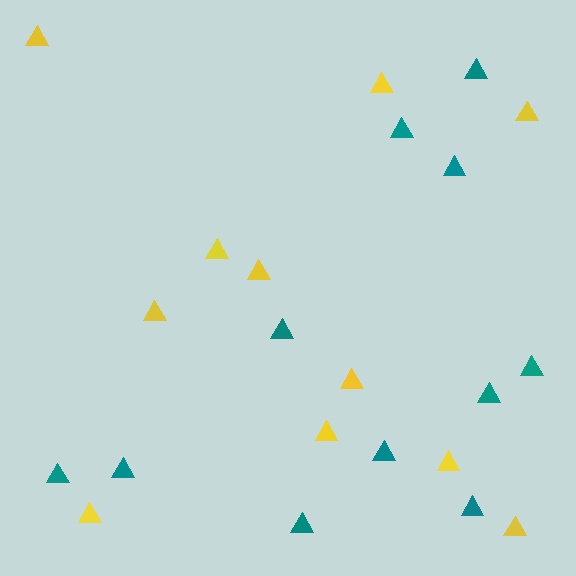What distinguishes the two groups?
There are 2 groups: one group of yellow triangles (11) and one group of teal triangles (11).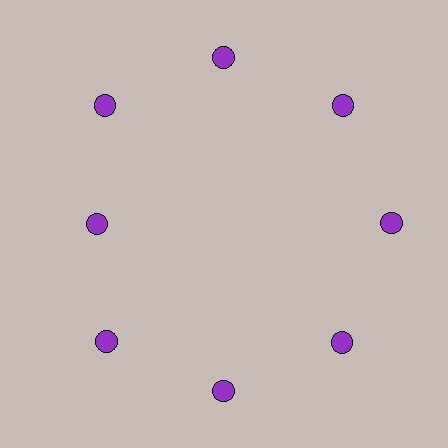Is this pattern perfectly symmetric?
No. The 8 purple circles are arranged in a ring, but one element near the 9 o'clock position is pulled inward toward the center, breaking the 8-fold rotational symmetry.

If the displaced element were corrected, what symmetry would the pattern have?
It would have 8-fold rotational symmetry — the pattern would map onto itself every 45 degrees.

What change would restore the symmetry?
The symmetry would be restored by moving it outward, back onto the ring so that all 8 circles sit at equal angles and equal distance from the center.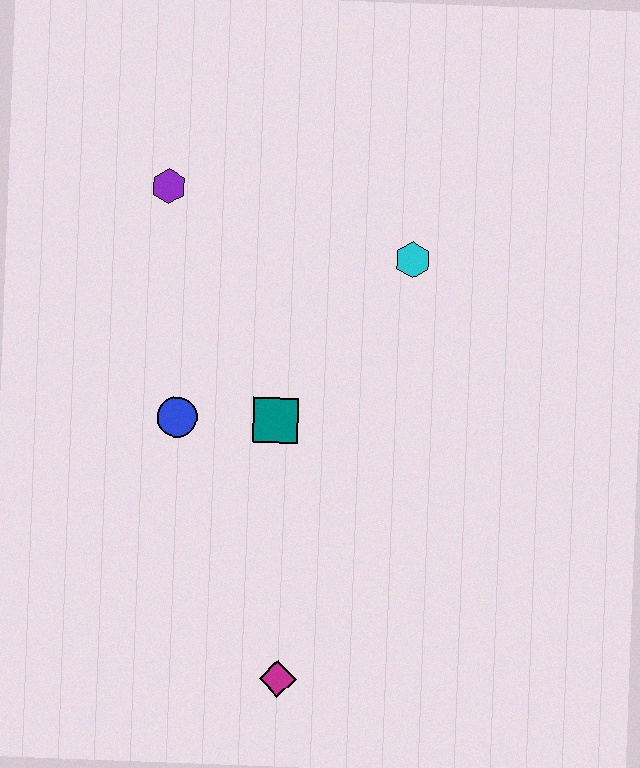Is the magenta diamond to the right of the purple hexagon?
Yes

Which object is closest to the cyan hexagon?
The teal square is closest to the cyan hexagon.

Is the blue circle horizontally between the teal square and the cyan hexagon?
No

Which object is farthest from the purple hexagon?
The magenta diamond is farthest from the purple hexagon.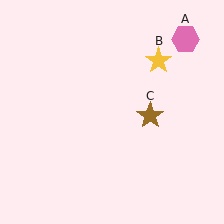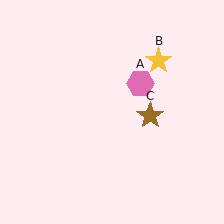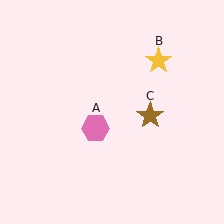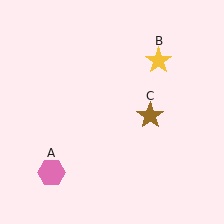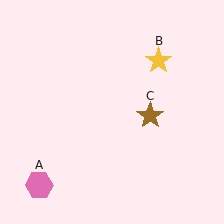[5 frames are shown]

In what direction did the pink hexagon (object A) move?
The pink hexagon (object A) moved down and to the left.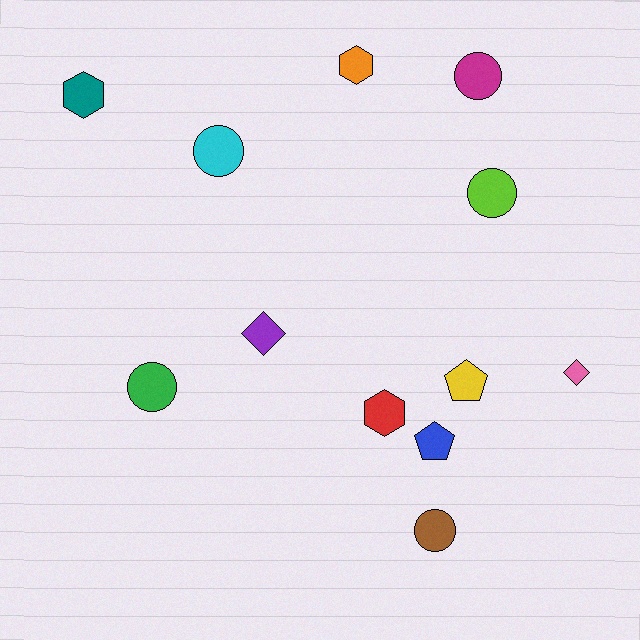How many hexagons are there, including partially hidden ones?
There are 3 hexagons.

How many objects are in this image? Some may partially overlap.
There are 12 objects.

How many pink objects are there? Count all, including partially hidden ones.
There is 1 pink object.